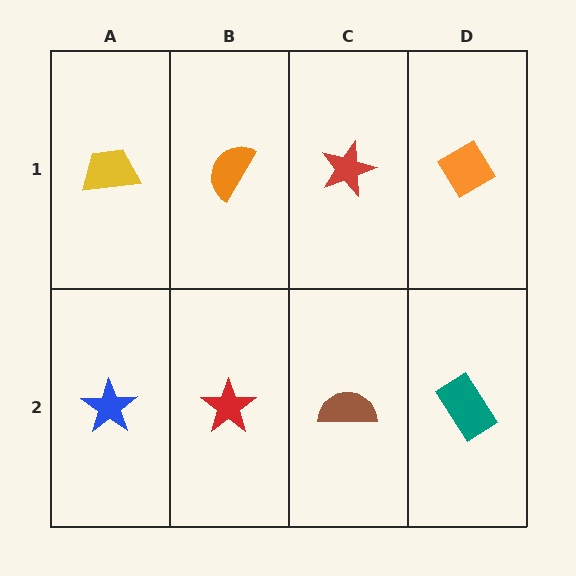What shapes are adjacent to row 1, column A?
A blue star (row 2, column A), an orange semicircle (row 1, column B).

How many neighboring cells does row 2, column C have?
3.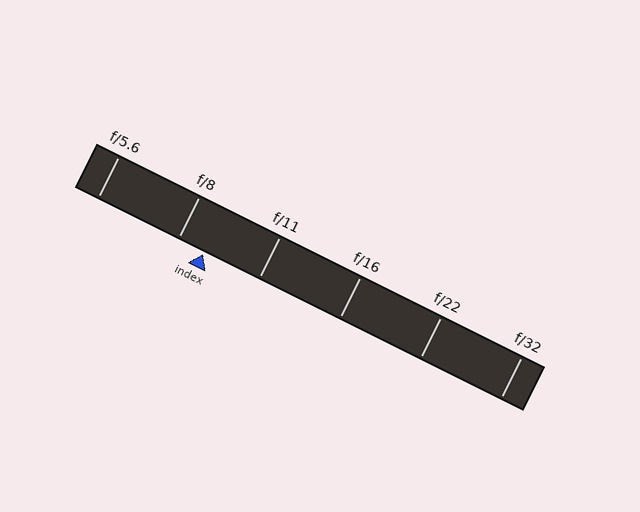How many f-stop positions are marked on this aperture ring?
There are 6 f-stop positions marked.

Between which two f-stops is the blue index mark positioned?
The index mark is between f/8 and f/11.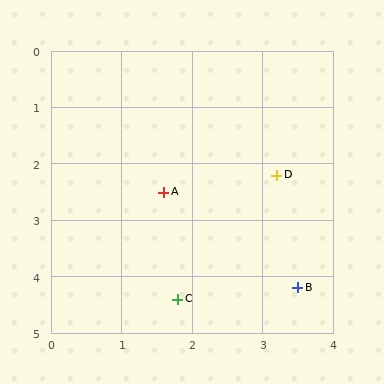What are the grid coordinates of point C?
Point C is at approximately (1.8, 4.4).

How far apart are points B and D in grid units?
Points B and D are about 2.0 grid units apart.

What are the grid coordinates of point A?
Point A is at approximately (1.6, 2.5).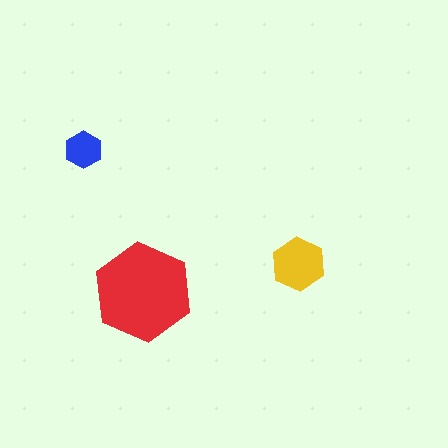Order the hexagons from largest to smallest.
the red one, the yellow one, the blue one.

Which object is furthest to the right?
The yellow hexagon is rightmost.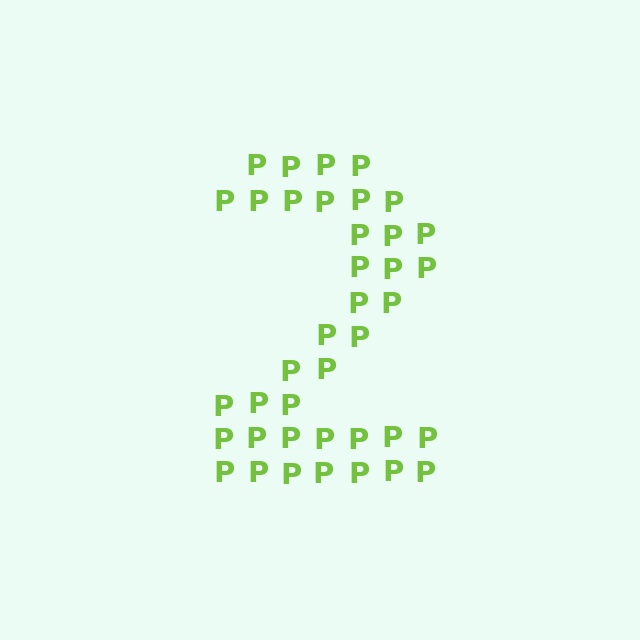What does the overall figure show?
The overall figure shows the digit 2.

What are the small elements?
The small elements are letter P's.